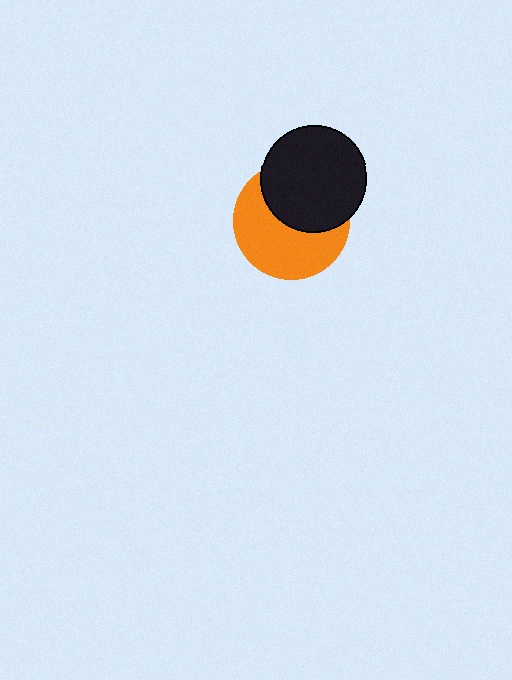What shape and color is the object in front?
The object in front is a black circle.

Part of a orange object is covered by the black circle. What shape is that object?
It is a circle.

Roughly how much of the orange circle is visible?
About half of it is visible (roughly 56%).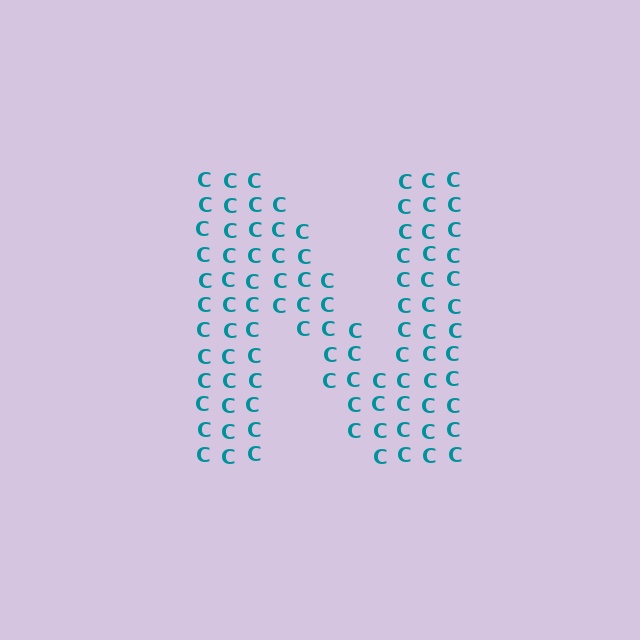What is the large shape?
The large shape is the letter N.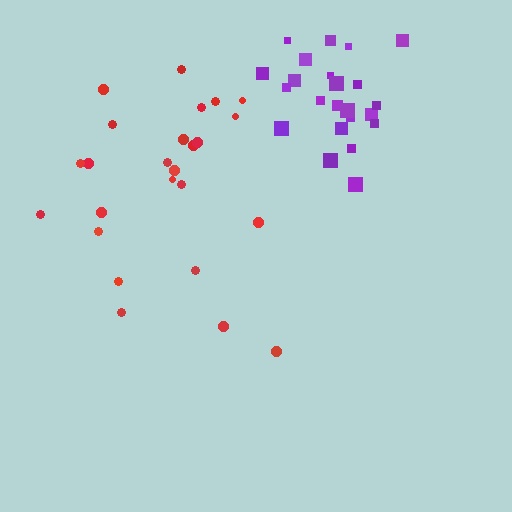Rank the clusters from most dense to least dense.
purple, red.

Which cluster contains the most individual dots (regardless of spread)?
Red (25).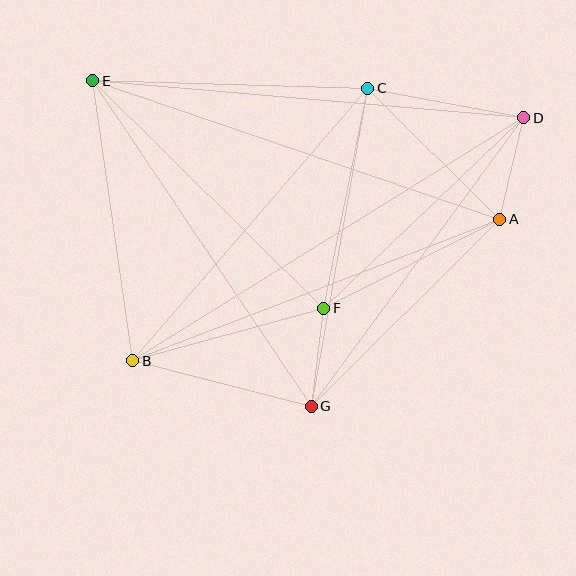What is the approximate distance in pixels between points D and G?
The distance between D and G is approximately 358 pixels.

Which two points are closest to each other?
Points F and G are closest to each other.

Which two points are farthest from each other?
Points B and D are farthest from each other.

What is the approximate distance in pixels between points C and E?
The distance between C and E is approximately 275 pixels.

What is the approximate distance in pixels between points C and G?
The distance between C and G is approximately 323 pixels.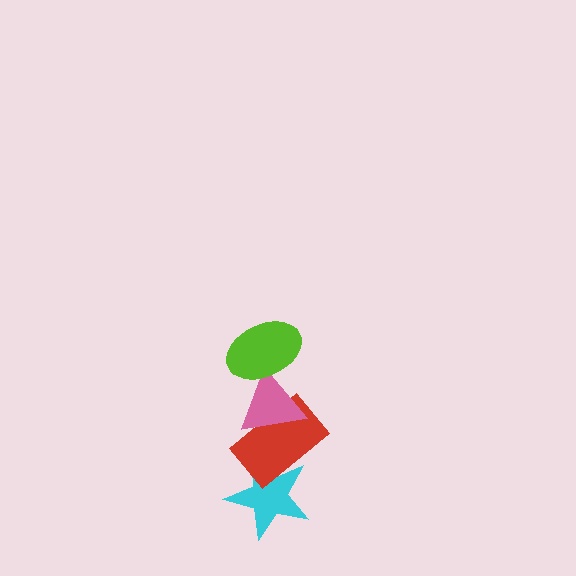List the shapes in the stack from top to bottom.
From top to bottom: the lime ellipse, the pink triangle, the red rectangle, the cyan star.